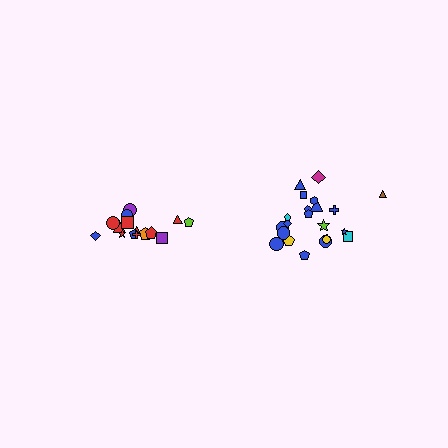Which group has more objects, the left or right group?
The right group.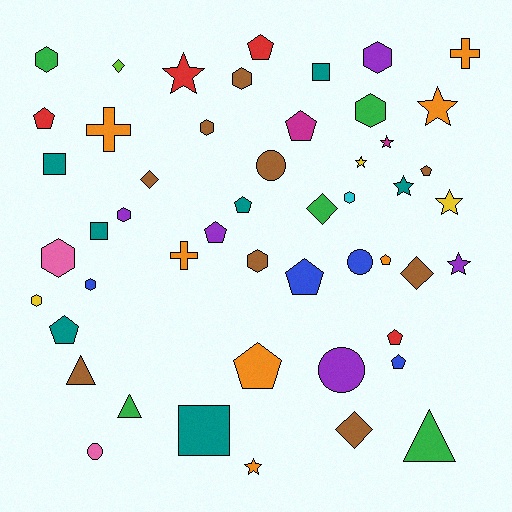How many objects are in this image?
There are 50 objects.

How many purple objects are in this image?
There are 5 purple objects.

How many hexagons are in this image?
There are 11 hexagons.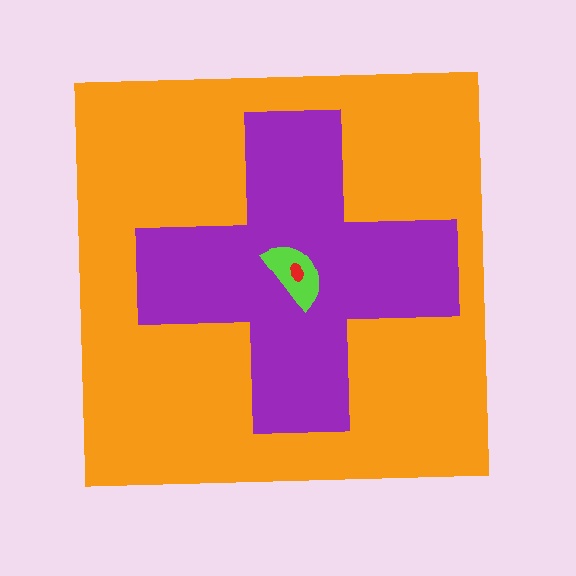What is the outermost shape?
The orange square.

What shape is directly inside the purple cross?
The lime semicircle.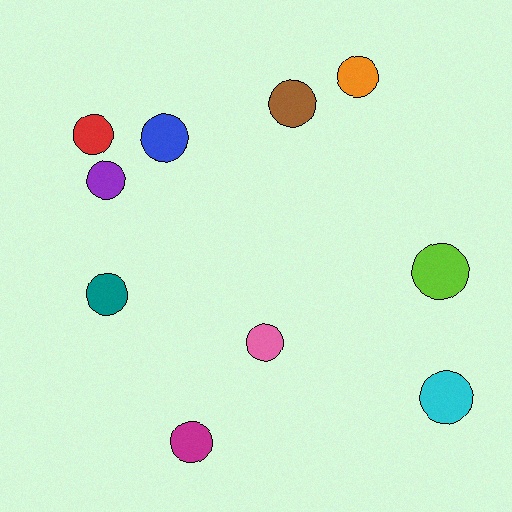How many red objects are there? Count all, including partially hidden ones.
There is 1 red object.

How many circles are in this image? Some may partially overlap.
There are 10 circles.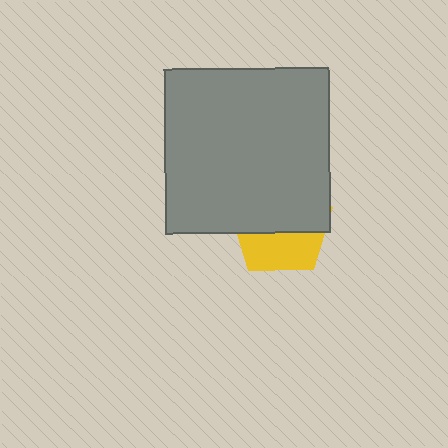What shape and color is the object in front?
The object in front is a gray square.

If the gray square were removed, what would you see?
You would see the complete yellow pentagon.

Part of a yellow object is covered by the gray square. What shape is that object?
It is a pentagon.